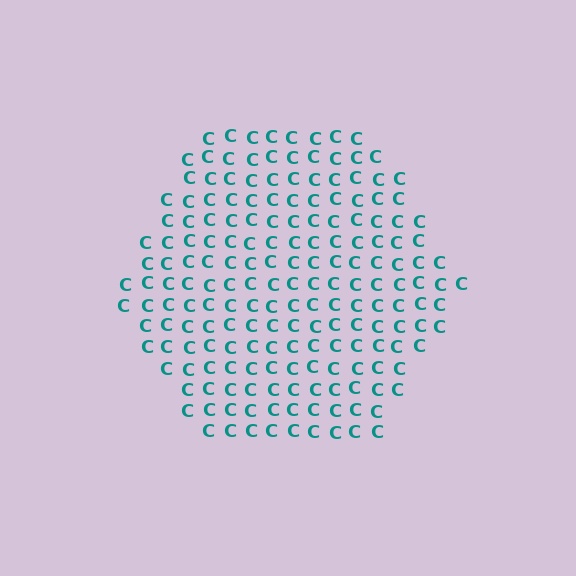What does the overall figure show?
The overall figure shows a hexagon.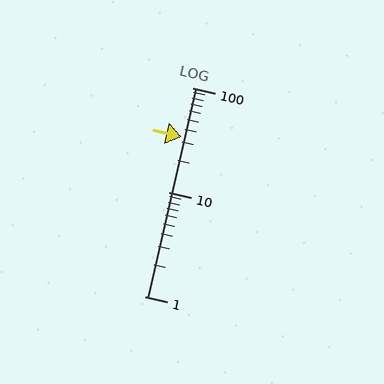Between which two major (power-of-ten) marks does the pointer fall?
The pointer is between 10 and 100.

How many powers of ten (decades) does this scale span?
The scale spans 2 decades, from 1 to 100.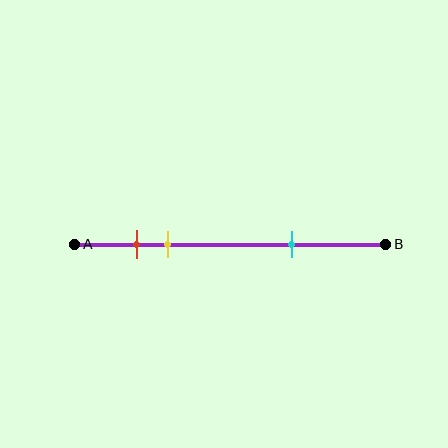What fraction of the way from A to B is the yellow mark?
The yellow mark is approximately 30% (0.3) of the way from A to B.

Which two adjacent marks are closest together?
The red and yellow marks are the closest adjacent pair.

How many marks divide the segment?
There are 3 marks dividing the segment.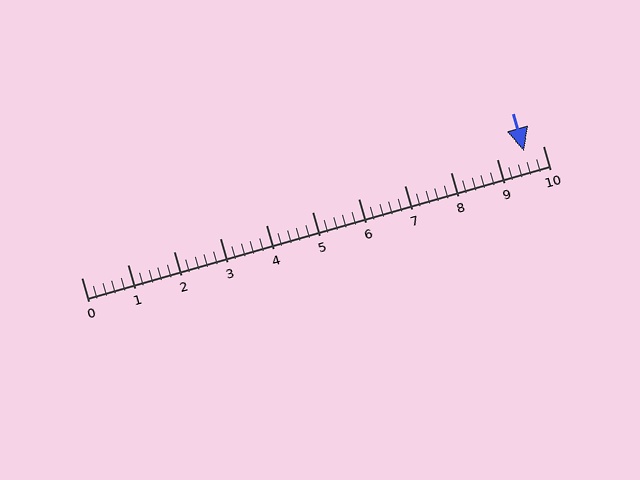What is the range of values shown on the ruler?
The ruler shows values from 0 to 10.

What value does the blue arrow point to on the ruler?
The blue arrow points to approximately 9.6.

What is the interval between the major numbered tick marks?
The major tick marks are spaced 1 units apart.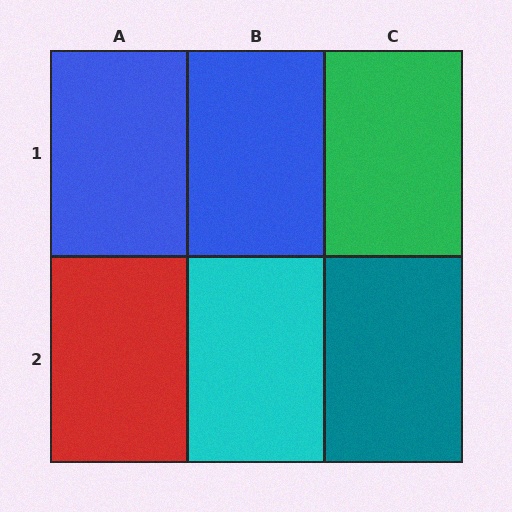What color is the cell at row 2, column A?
Red.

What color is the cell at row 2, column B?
Cyan.